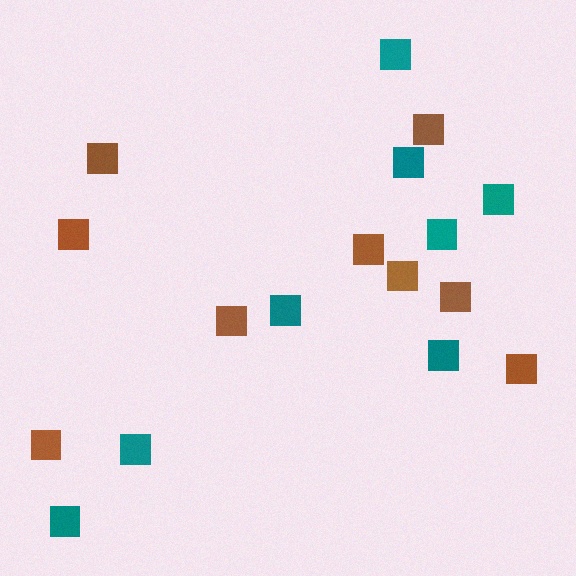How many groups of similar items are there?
There are 2 groups: one group of brown squares (9) and one group of teal squares (8).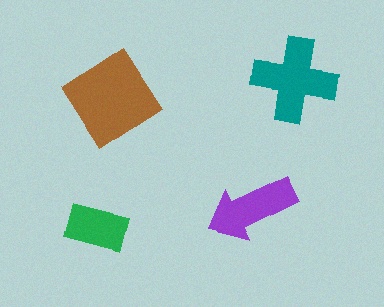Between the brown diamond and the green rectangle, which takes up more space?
The brown diamond.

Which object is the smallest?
The green rectangle.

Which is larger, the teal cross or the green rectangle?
The teal cross.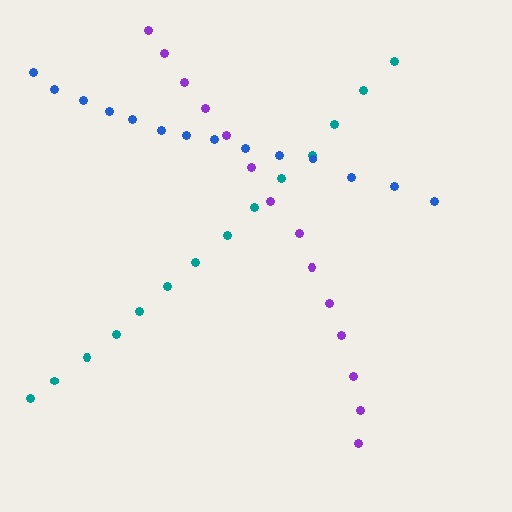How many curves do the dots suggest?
There are 3 distinct paths.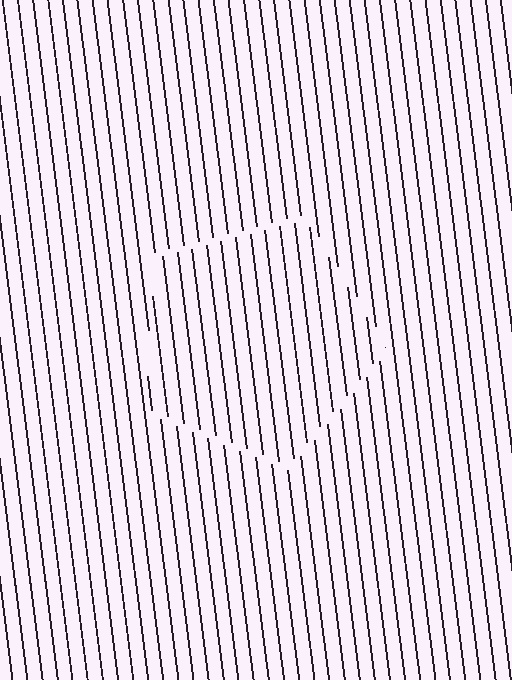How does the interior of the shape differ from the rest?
The interior of the shape contains the same grating, shifted by half a period — the contour is defined by the phase discontinuity where line-ends from the inner and outer gratings abut.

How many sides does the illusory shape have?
5 sides — the line-ends trace a pentagon.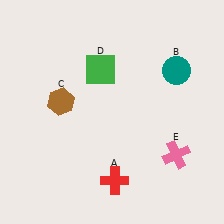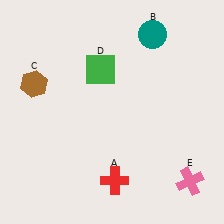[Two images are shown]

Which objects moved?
The objects that moved are: the teal circle (B), the brown hexagon (C), the pink cross (E).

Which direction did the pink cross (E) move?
The pink cross (E) moved down.